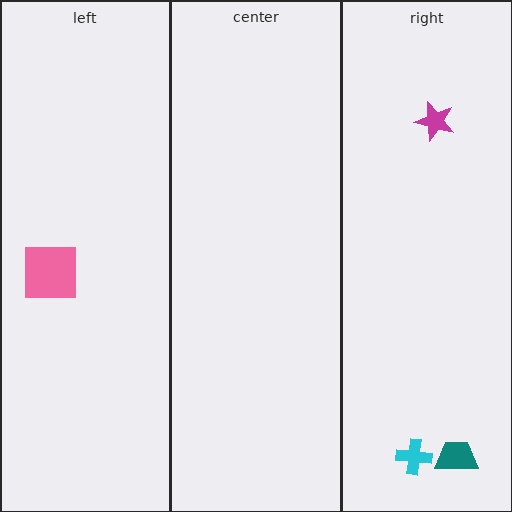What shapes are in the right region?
The cyan cross, the magenta star, the teal trapezoid.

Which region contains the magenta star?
The right region.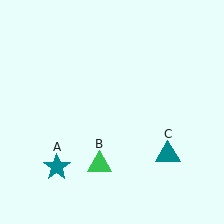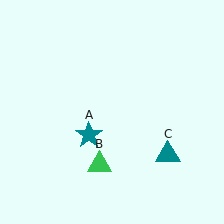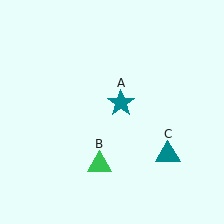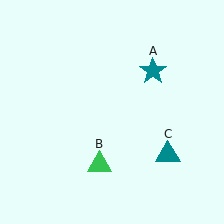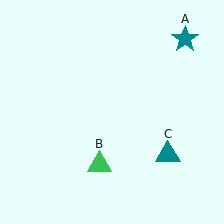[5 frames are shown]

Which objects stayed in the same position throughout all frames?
Green triangle (object B) and teal triangle (object C) remained stationary.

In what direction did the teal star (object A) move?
The teal star (object A) moved up and to the right.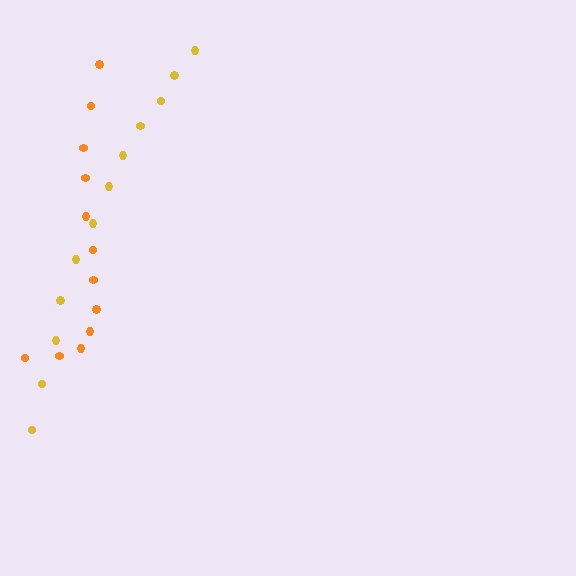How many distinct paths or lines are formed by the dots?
There are 2 distinct paths.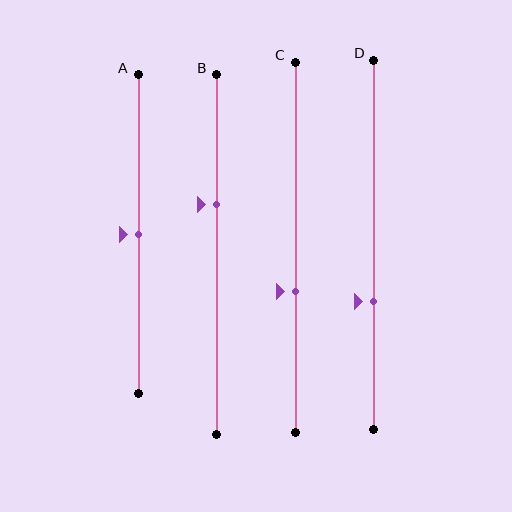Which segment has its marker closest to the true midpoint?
Segment A has its marker closest to the true midpoint.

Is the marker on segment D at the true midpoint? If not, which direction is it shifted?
No, the marker on segment D is shifted downward by about 15% of the segment length.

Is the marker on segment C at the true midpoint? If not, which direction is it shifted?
No, the marker on segment C is shifted downward by about 12% of the segment length.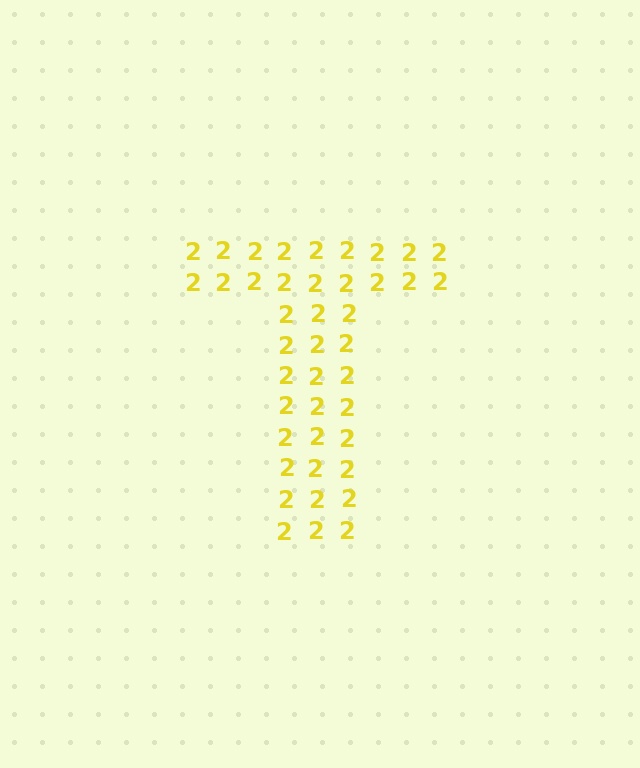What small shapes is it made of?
It is made of small digit 2's.